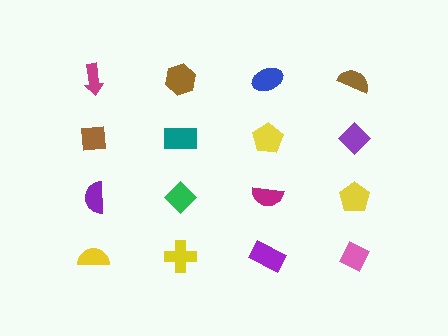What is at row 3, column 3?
A magenta semicircle.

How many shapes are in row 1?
4 shapes.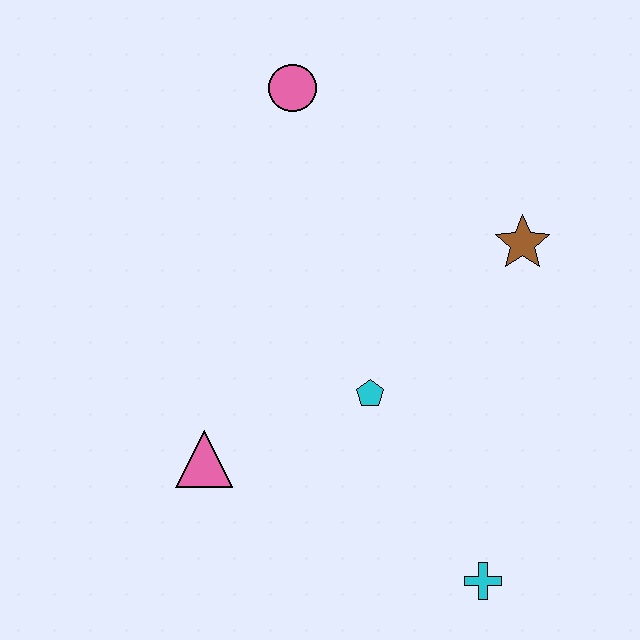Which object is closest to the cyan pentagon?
The pink triangle is closest to the cyan pentagon.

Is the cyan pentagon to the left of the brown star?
Yes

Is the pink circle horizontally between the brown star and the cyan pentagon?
No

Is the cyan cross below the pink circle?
Yes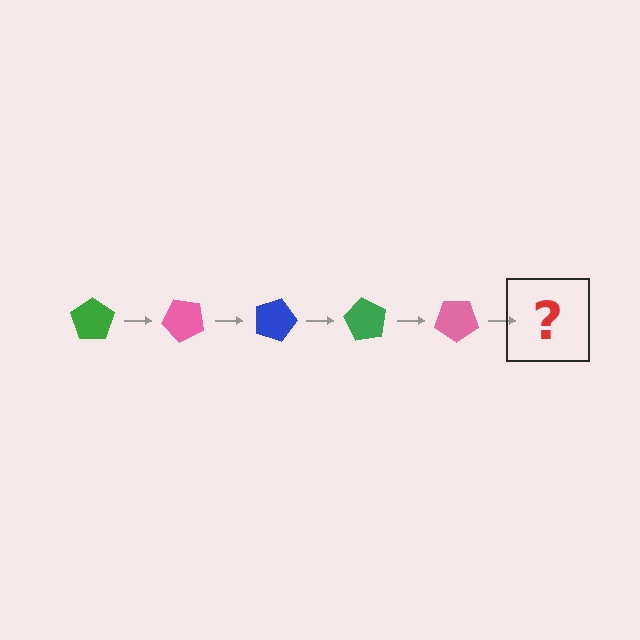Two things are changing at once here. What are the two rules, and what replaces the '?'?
The two rules are that it rotates 45 degrees each step and the color cycles through green, pink, and blue. The '?' should be a blue pentagon, rotated 225 degrees from the start.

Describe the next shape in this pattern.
It should be a blue pentagon, rotated 225 degrees from the start.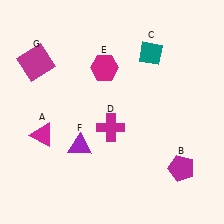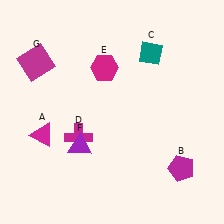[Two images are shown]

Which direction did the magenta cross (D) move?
The magenta cross (D) moved left.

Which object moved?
The magenta cross (D) moved left.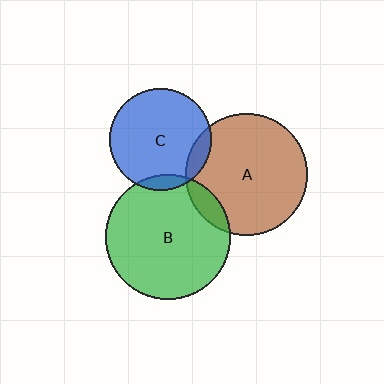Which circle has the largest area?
Circle B (green).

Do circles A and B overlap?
Yes.